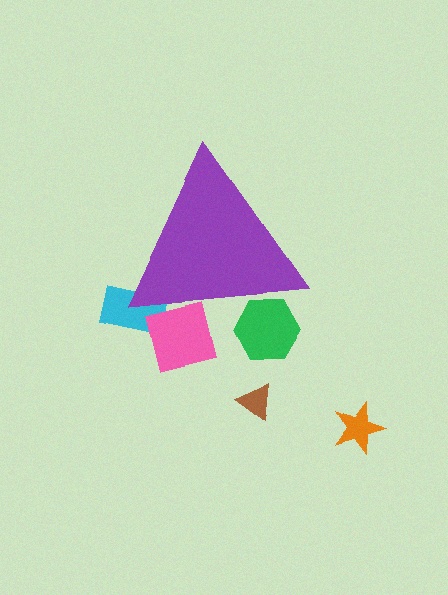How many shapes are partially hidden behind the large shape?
3 shapes are partially hidden.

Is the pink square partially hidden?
Yes, the pink square is partially hidden behind the purple triangle.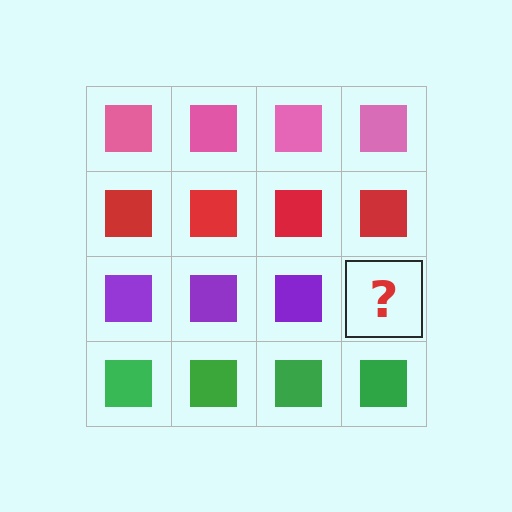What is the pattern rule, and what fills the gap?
The rule is that each row has a consistent color. The gap should be filled with a purple square.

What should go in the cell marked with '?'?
The missing cell should contain a purple square.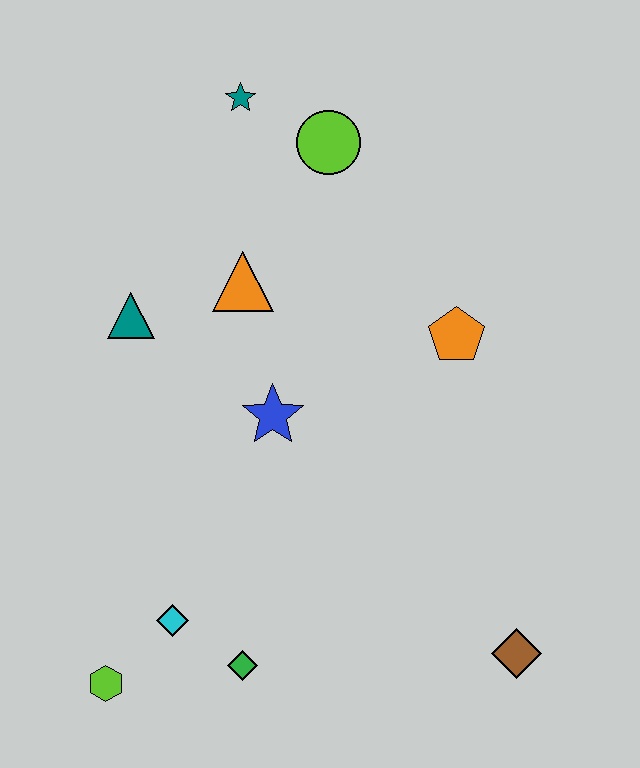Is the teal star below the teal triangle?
No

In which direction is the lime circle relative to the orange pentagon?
The lime circle is above the orange pentagon.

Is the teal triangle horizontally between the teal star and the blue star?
No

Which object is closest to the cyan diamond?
The green diamond is closest to the cyan diamond.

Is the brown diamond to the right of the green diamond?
Yes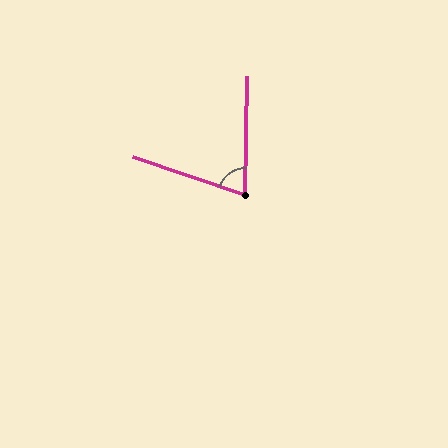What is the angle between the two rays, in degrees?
Approximately 72 degrees.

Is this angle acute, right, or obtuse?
It is acute.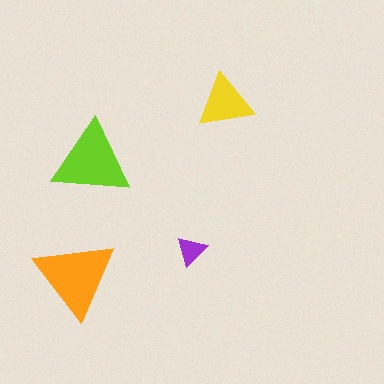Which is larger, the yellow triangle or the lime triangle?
The lime one.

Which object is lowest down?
The orange triangle is bottommost.